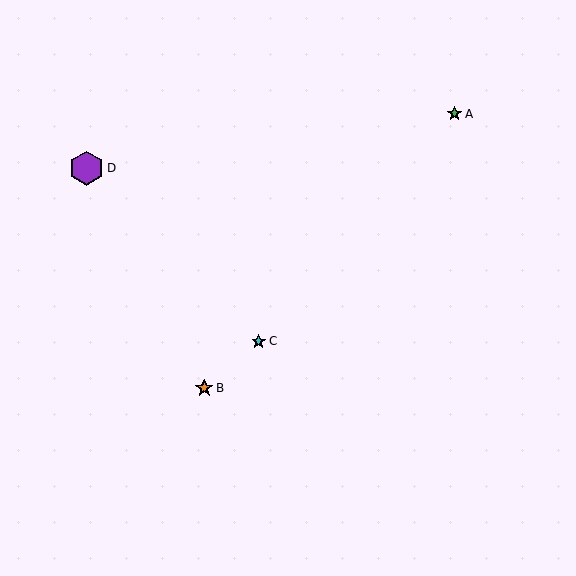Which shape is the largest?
The purple hexagon (labeled D) is the largest.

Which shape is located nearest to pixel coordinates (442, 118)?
The green star (labeled A) at (454, 114) is nearest to that location.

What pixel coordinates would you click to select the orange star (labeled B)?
Click at (204, 388) to select the orange star B.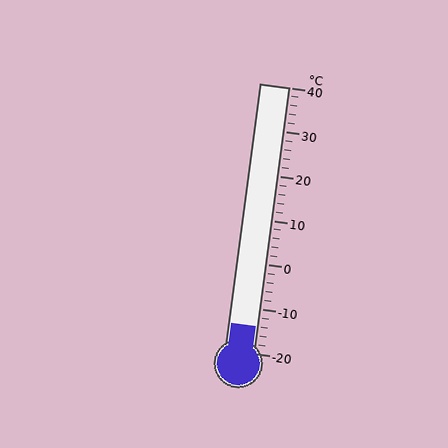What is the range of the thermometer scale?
The thermometer scale ranges from -20°C to 40°C.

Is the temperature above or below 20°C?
The temperature is below 20°C.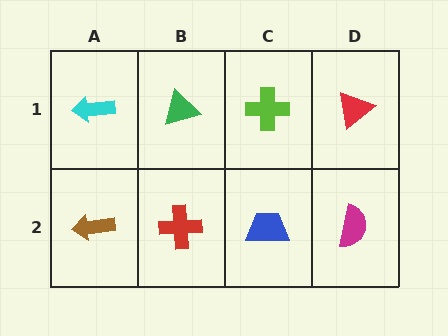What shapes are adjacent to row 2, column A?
A cyan arrow (row 1, column A), a red cross (row 2, column B).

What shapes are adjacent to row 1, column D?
A magenta semicircle (row 2, column D), a lime cross (row 1, column C).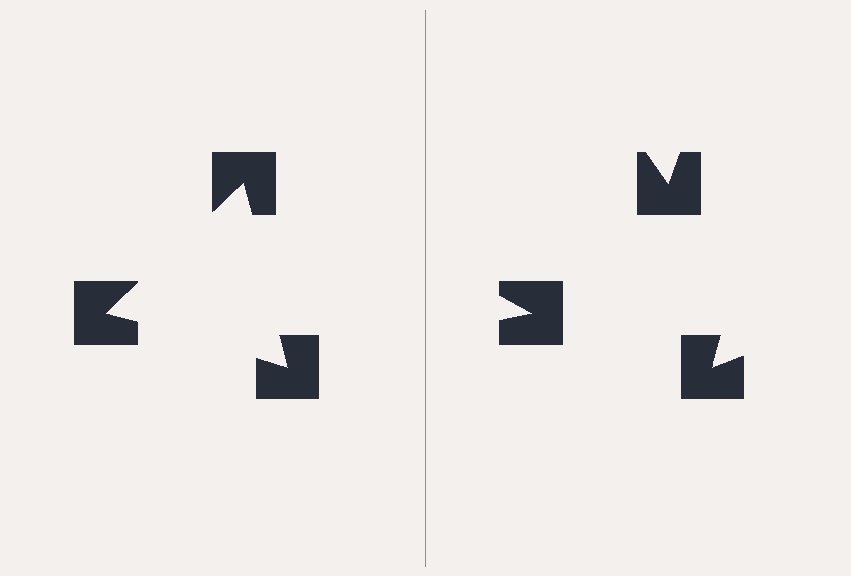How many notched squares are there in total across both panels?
6 — 3 on each side.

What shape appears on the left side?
An illusory triangle.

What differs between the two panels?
The notched squares are positioned identically on both sides; only the wedge orientations differ. On the left they align to a triangle; on the right they are misaligned.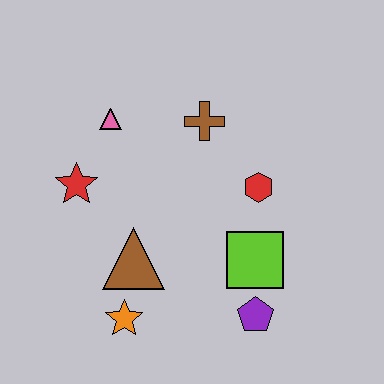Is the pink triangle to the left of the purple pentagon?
Yes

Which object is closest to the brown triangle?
The orange star is closest to the brown triangle.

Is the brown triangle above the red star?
No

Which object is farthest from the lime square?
The pink triangle is farthest from the lime square.